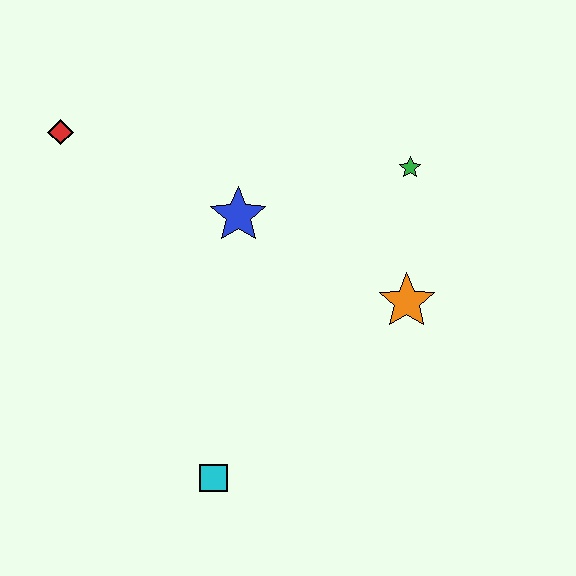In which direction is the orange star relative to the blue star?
The orange star is to the right of the blue star.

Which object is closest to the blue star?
The green star is closest to the blue star.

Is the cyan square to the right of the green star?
No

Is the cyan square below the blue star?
Yes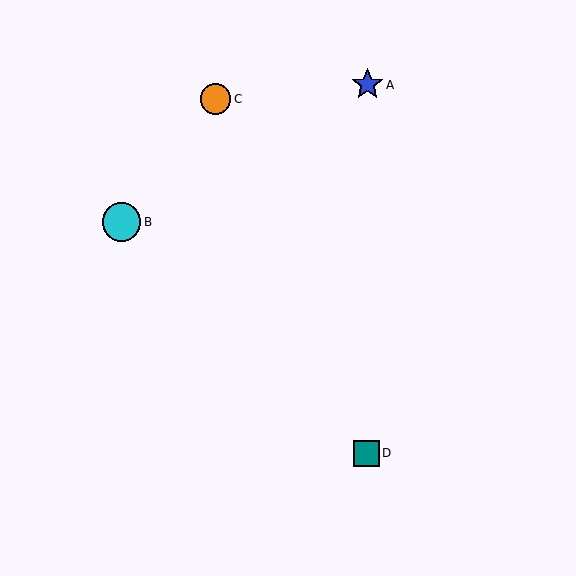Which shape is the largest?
The cyan circle (labeled B) is the largest.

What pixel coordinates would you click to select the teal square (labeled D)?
Click at (366, 453) to select the teal square D.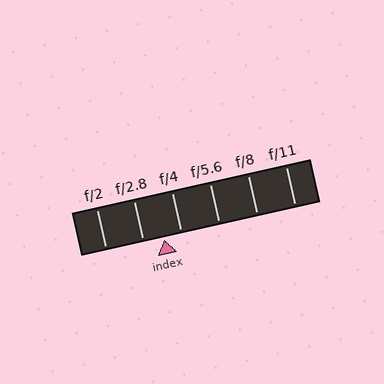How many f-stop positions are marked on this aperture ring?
There are 6 f-stop positions marked.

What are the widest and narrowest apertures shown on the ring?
The widest aperture shown is f/2 and the narrowest is f/11.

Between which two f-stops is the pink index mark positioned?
The index mark is between f/2.8 and f/4.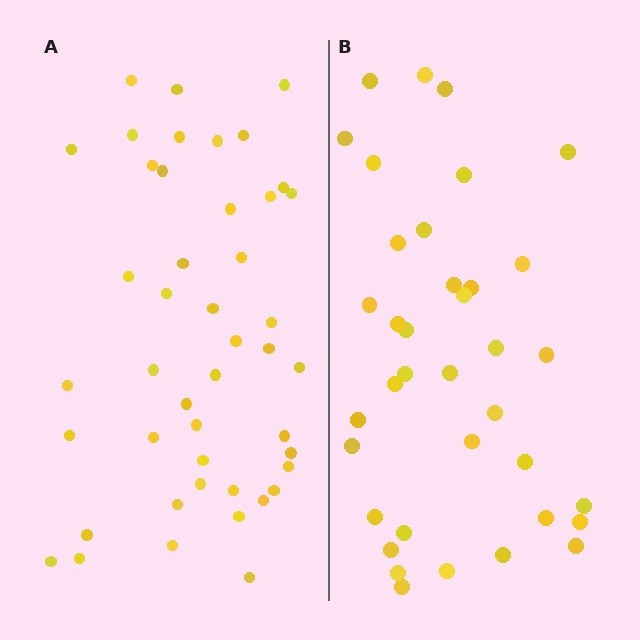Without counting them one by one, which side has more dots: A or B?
Region A (the left region) has more dots.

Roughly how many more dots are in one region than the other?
Region A has roughly 8 or so more dots than region B.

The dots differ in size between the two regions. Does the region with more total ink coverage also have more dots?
No. Region B has more total ink coverage because its dots are larger, but region A actually contains more individual dots. Total area can be misleading — the number of items is what matters here.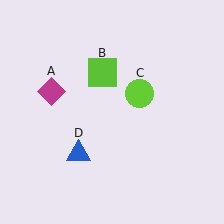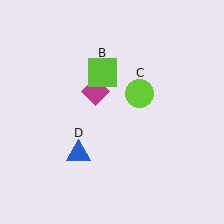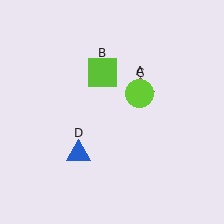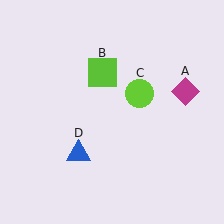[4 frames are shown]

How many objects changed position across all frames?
1 object changed position: magenta diamond (object A).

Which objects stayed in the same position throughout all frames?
Lime square (object B) and lime circle (object C) and blue triangle (object D) remained stationary.